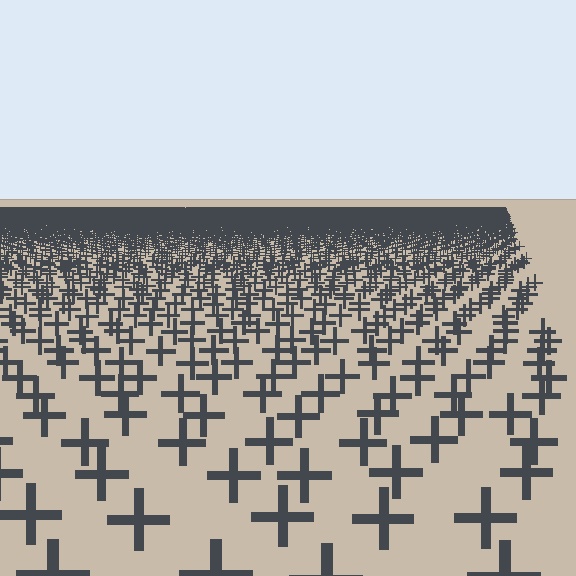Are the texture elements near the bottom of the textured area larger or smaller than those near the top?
Larger. Near the bottom, elements are closer to the viewer and appear at a bigger on-screen size.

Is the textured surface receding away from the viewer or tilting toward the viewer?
The surface is receding away from the viewer. Texture elements get smaller and denser toward the top.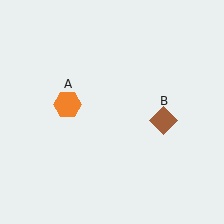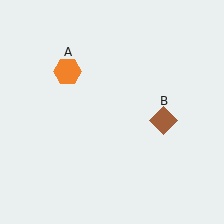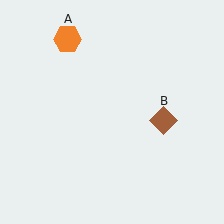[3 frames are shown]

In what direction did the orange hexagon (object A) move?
The orange hexagon (object A) moved up.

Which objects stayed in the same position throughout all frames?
Brown diamond (object B) remained stationary.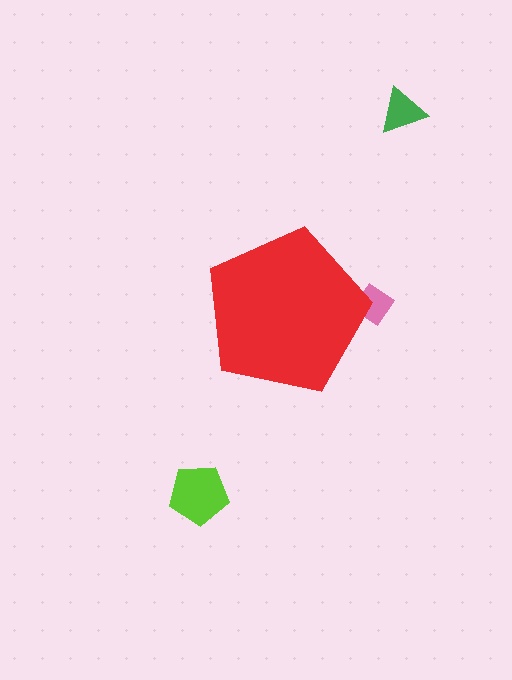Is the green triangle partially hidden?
No, the green triangle is fully visible.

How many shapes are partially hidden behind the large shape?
1 shape is partially hidden.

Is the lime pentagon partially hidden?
No, the lime pentagon is fully visible.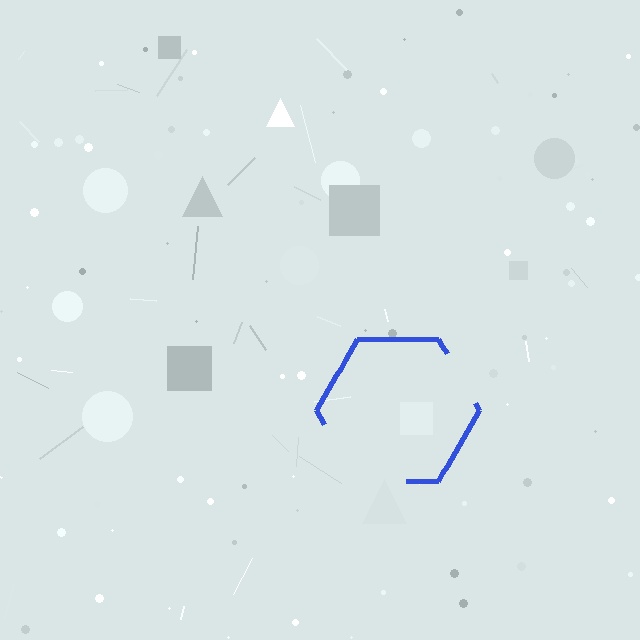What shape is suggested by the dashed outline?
The dashed outline suggests a hexagon.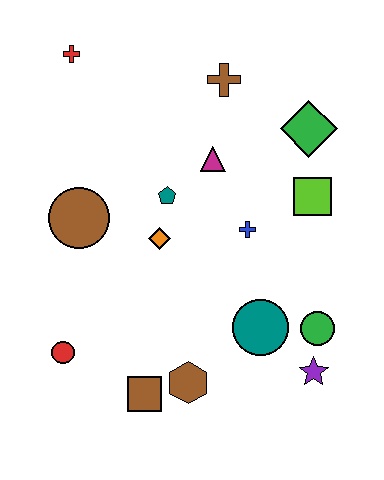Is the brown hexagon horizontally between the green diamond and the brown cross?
No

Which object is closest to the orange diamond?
The teal pentagon is closest to the orange diamond.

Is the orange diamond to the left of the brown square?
No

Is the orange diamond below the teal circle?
No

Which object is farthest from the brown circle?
The purple star is farthest from the brown circle.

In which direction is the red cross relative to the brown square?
The red cross is above the brown square.